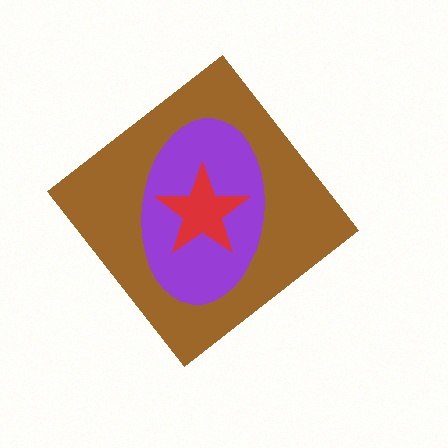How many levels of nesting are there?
3.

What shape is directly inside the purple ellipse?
The red star.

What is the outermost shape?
The brown diamond.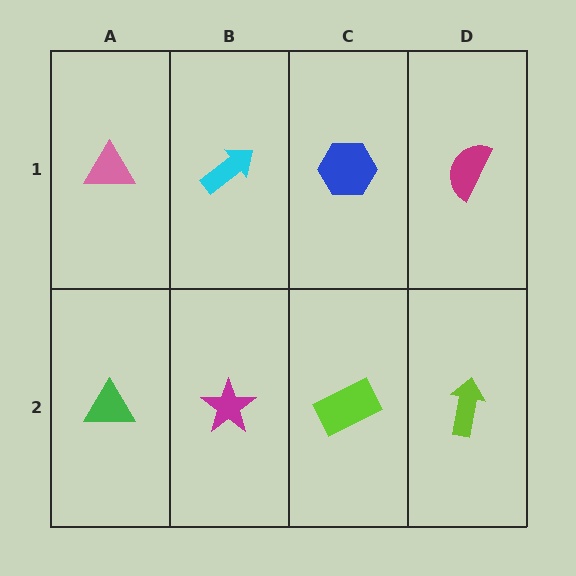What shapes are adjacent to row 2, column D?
A magenta semicircle (row 1, column D), a lime rectangle (row 2, column C).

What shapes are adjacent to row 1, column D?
A lime arrow (row 2, column D), a blue hexagon (row 1, column C).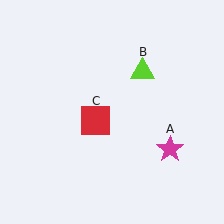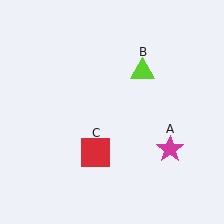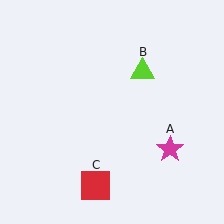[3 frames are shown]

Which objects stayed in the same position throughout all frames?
Magenta star (object A) and lime triangle (object B) remained stationary.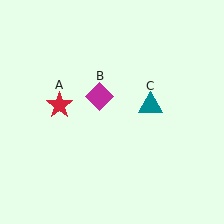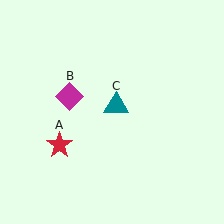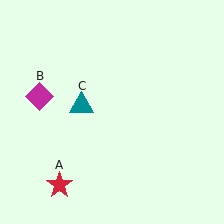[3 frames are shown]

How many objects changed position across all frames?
3 objects changed position: red star (object A), magenta diamond (object B), teal triangle (object C).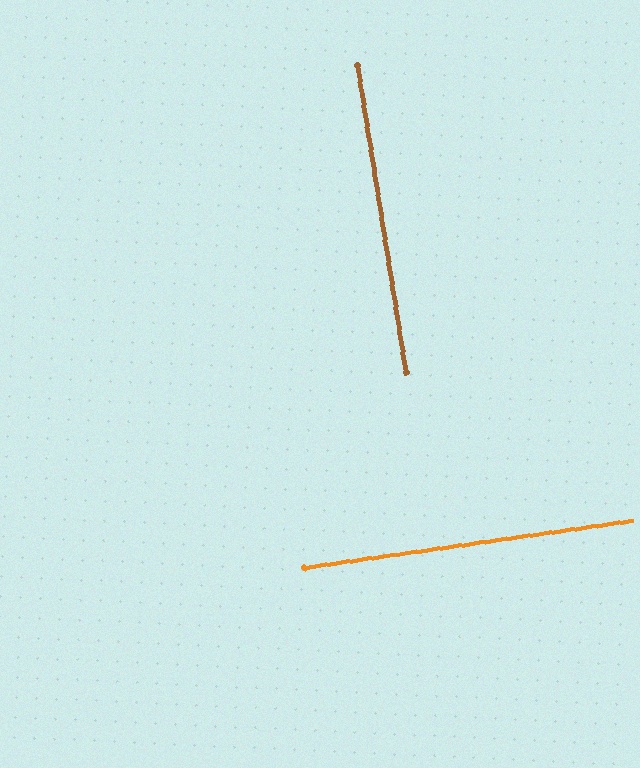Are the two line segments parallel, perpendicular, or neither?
Perpendicular — they meet at approximately 89°.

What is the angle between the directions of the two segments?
Approximately 89 degrees.